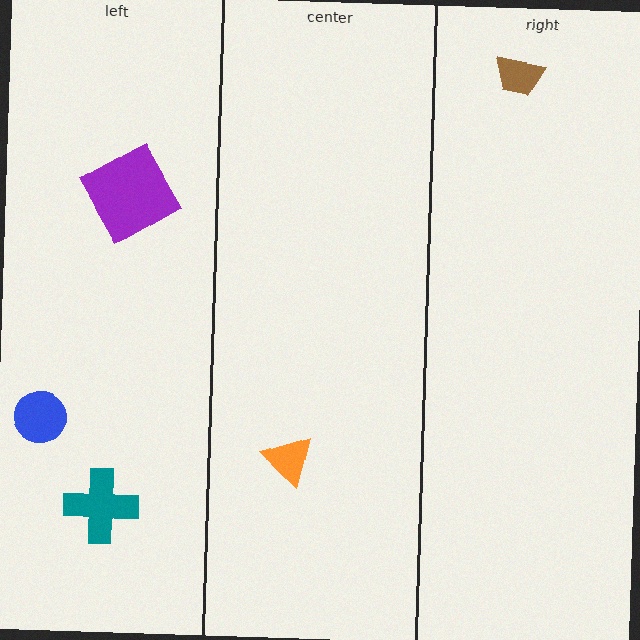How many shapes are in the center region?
1.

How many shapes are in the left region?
3.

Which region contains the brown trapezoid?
The right region.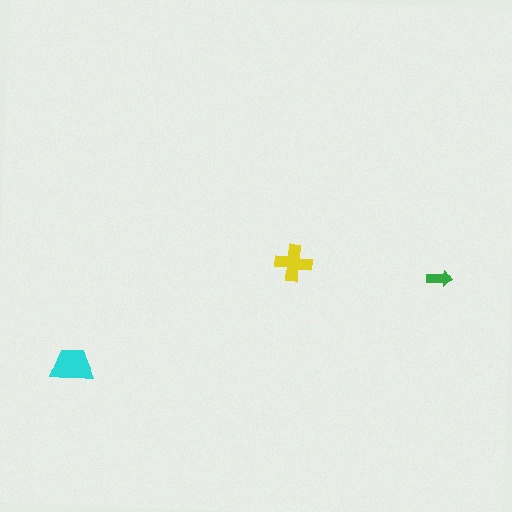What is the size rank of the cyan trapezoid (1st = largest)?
1st.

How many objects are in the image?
There are 3 objects in the image.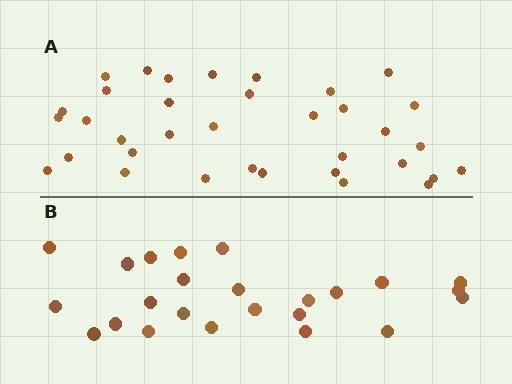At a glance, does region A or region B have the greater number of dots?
Region A (the top region) has more dots.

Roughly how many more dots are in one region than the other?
Region A has roughly 12 or so more dots than region B.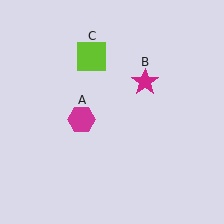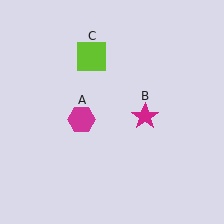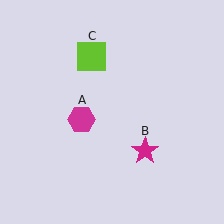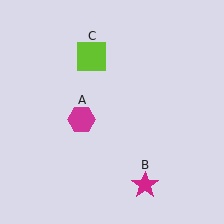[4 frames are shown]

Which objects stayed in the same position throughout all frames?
Magenta hexagon (object A) and lime square (object C) remained stationary.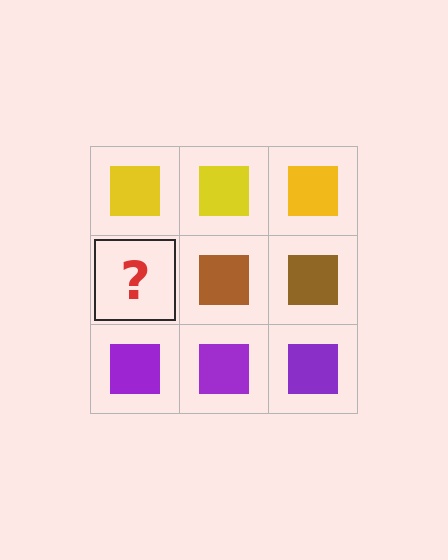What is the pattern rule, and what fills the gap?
The rule is that each row has a consistent color. The gap should be filled with a brown square.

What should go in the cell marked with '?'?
The missing cell should contain a brown square.